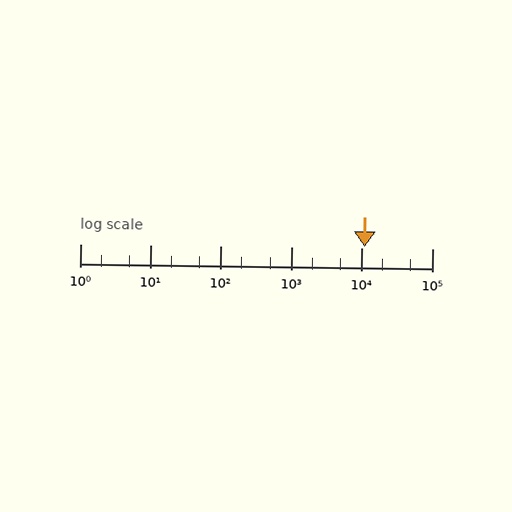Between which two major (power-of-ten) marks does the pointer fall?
The pointer is between 10000 and 100000.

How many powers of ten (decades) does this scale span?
The scale spans 5 decades, from 1 to 100000.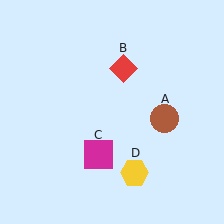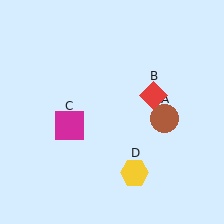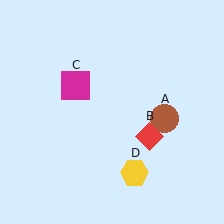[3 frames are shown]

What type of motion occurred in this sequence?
The red diamond (object B), magenta square (object C) rotated clockwise around the center of the scene.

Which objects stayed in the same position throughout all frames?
Brown circle (object A) and yellow hexagon (object D) remained stationary.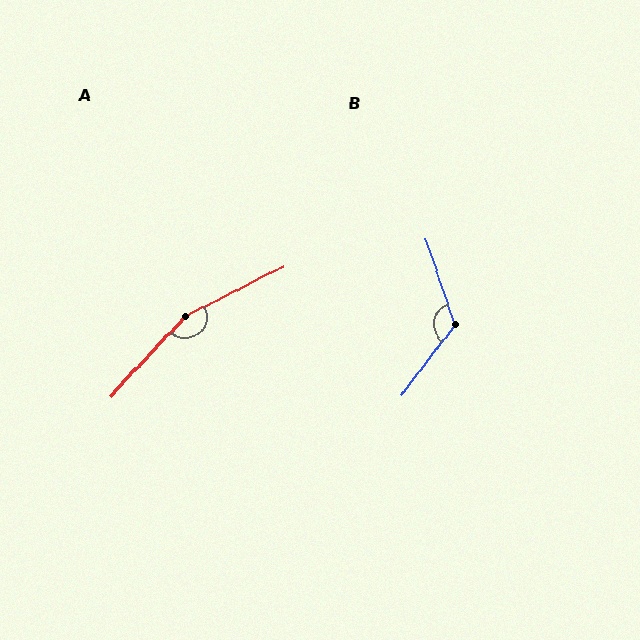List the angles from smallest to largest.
B (124°), A (160°).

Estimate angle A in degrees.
Approximately 160 degrees.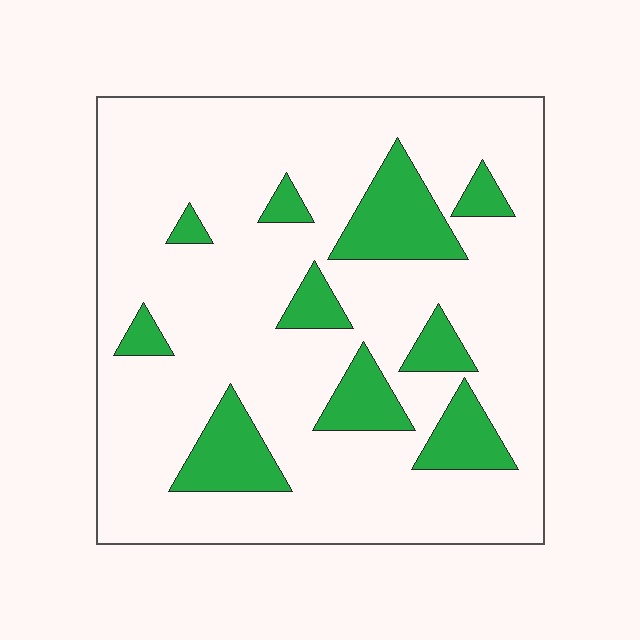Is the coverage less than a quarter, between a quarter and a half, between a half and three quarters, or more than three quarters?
Less than a quarter.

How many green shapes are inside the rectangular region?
10.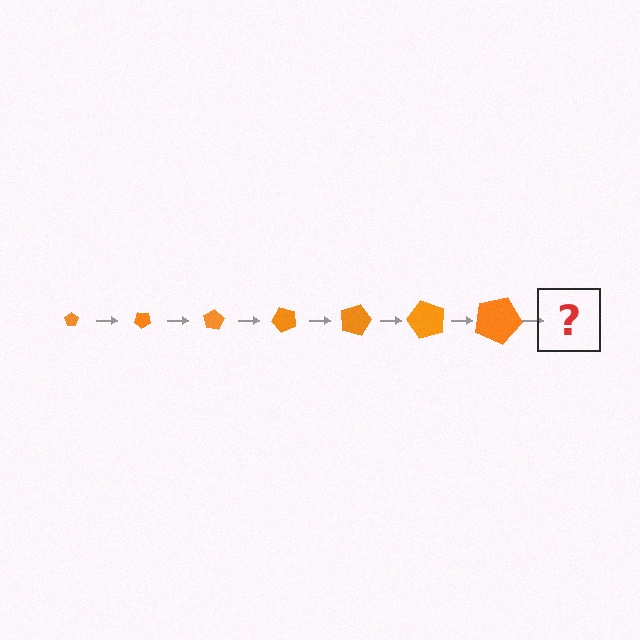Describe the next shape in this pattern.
It should be a pentagon, larger than the previous one and rotated 280 degrees from the start.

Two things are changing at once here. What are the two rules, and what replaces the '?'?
The two rules are that the pentagon grows larger each step and it rotates 40 degrees each step. The '?' should be a pentagon, larger than the previous one and rotated 280 degrees from the start.